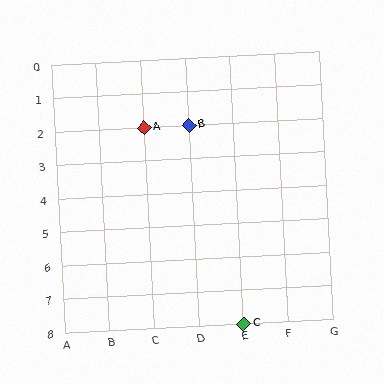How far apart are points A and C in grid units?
Points A and C are 2 columns and 6 rows apart (about 6.3 grid units diagonally).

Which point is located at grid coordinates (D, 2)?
Point B is at (D, 2).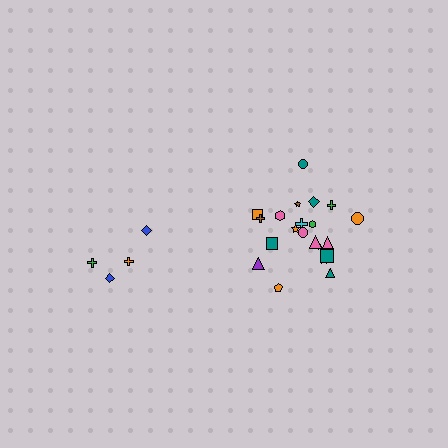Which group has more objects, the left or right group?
The right group.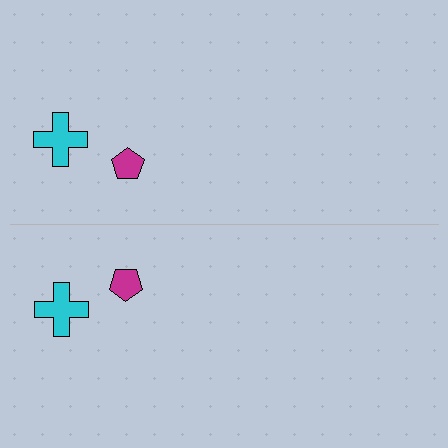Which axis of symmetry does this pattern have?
The pattern has a horizontal axis of symmetry running through the center of the image.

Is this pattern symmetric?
Yes, this pattern has bilateral (reflection) symmetry.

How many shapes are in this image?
There are 4 shapes in this image.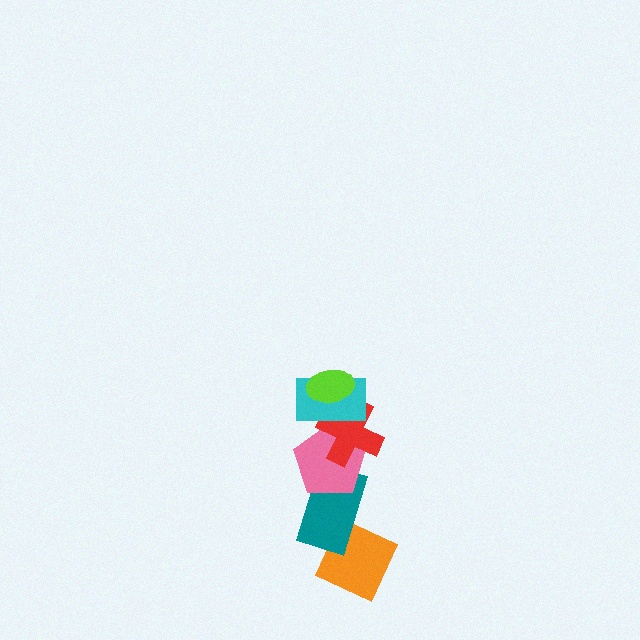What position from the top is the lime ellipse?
The lime ellipse is 1st from the top.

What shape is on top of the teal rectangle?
The pink pentagon is on top of the teal rectangle.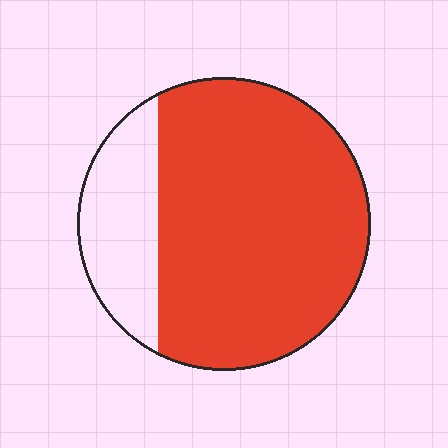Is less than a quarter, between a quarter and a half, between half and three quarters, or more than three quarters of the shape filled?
More than three quarters.